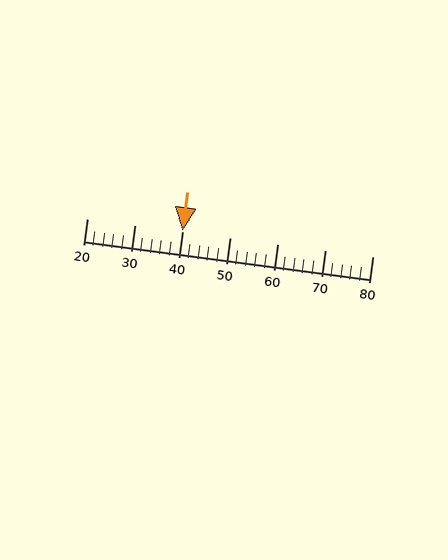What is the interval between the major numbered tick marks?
The major tick marks are spaced 10 units apart.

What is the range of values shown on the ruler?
The ruler shows values from 20 to 80.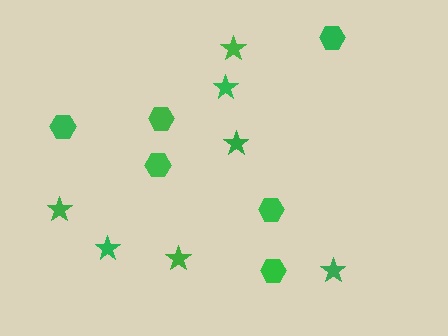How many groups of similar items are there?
There are 2 groups: one group of hexagons (6) and one group of stars (7).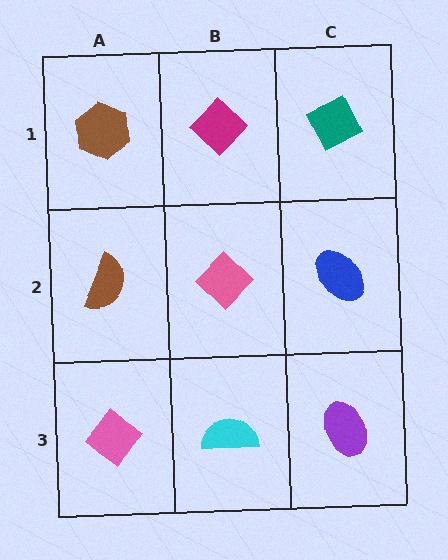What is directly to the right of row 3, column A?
A cyan semicircle.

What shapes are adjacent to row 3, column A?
A brown semicircle (row 2, column A), a cyan semicircle (row 3, column B).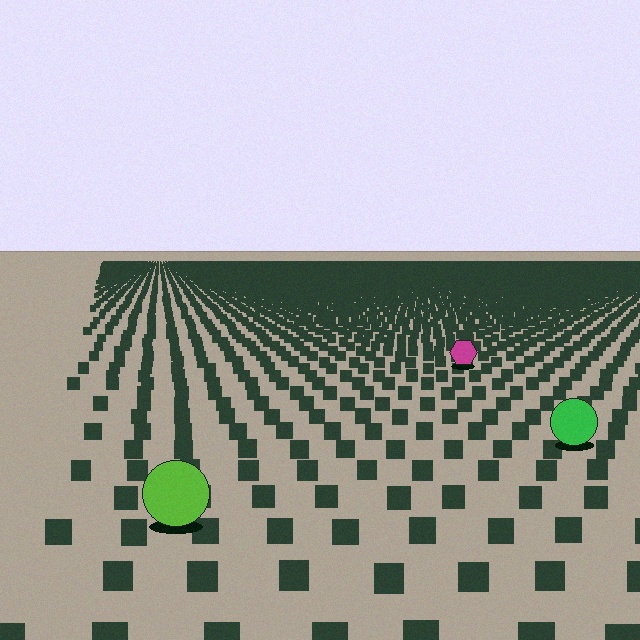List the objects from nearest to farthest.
From nearest to farthest: the lime circle, the green circle, the magenta hexagon.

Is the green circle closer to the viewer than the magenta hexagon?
Yes. The green circle is closer — you can tell from the texture gradient: the ground texture is coarser near it.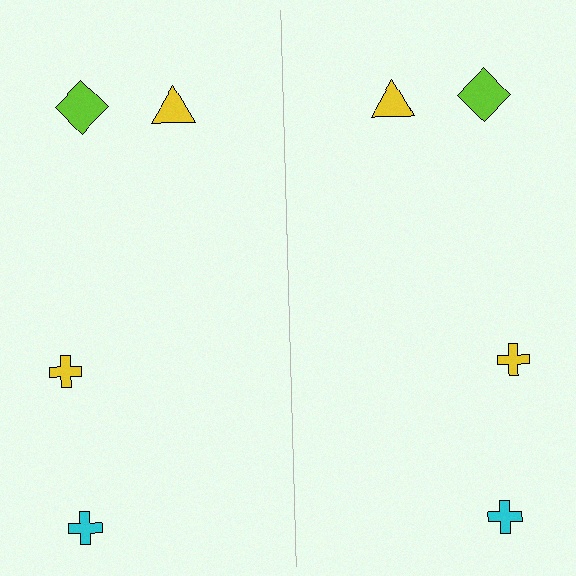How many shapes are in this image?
There are 8 shapes in this image.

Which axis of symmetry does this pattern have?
The pattern has a vertical axis of symmetry running through the center of the image.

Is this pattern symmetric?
Yes, this pattern has bilateral (reflection) symmetry.